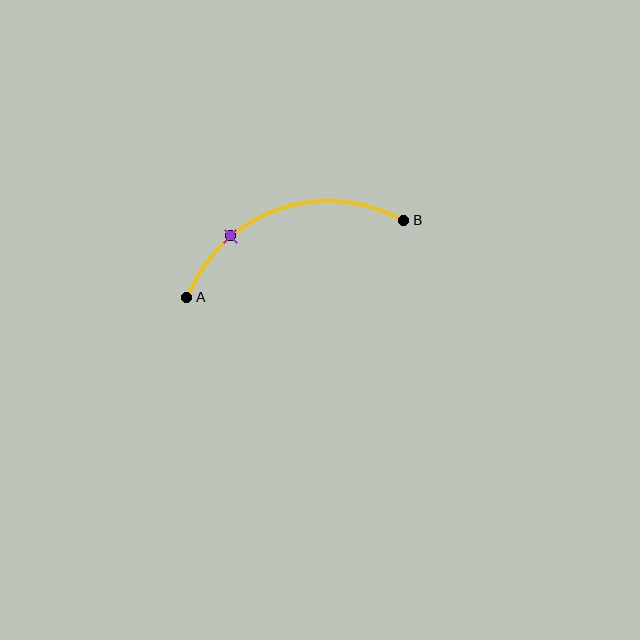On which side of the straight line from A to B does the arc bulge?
The arc bulges above the straight line connecting A and B.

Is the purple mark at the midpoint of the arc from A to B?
No. The purple mark lies on the arc but is closer to endpoint A. The arc midpoint would be at the point on the curve equidistant along the arc from both A and B.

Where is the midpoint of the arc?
The arc midpoint is the point on the curve farthest from the straight line joining A and B. It sits above that line.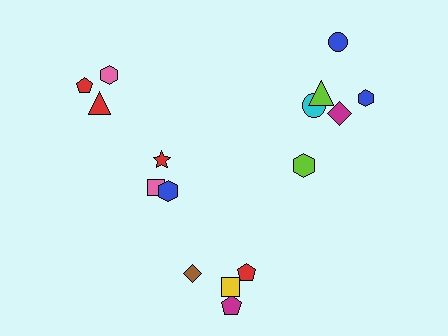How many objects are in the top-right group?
There are 6 objects.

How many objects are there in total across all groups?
There are 16 objects.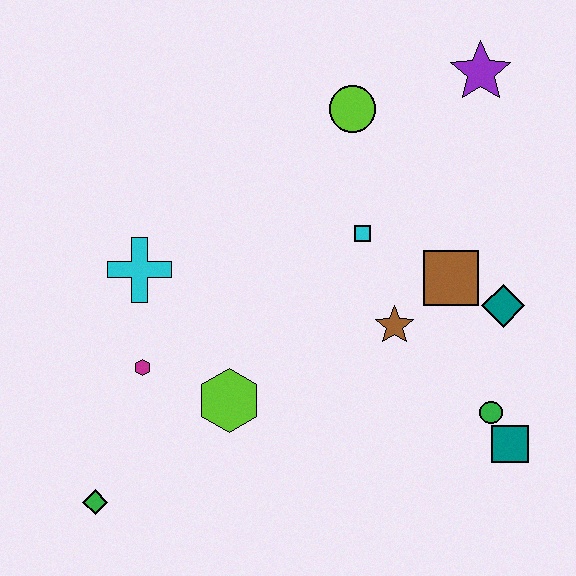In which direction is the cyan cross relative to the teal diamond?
The cyan cross is to the left of the teal diamond.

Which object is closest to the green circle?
The teal square is closest to the green circle.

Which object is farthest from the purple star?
The green diamond is farthest from the purple star.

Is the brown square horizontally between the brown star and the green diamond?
No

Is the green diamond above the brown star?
No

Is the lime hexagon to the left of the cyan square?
Yes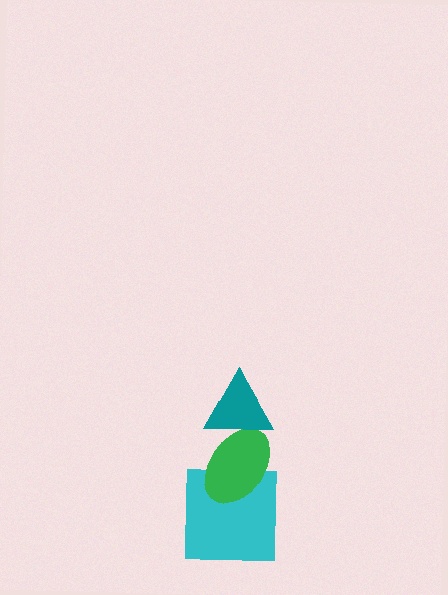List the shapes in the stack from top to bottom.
From top to bottom: the teal triangle, the green ellipse, the cyan square.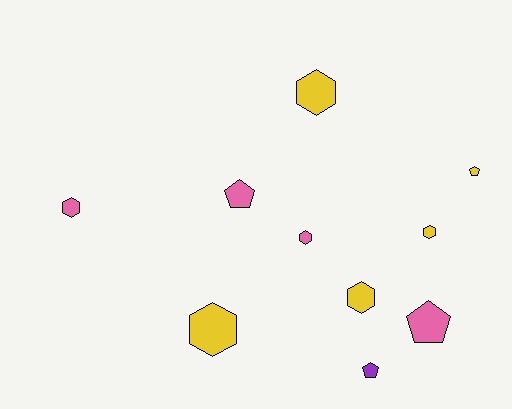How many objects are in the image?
There are 10 objects.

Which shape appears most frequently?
Hexagon, with 6 objects.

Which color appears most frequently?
Yellow, with 5 objects.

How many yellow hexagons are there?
There are 4 yellow hexagons.